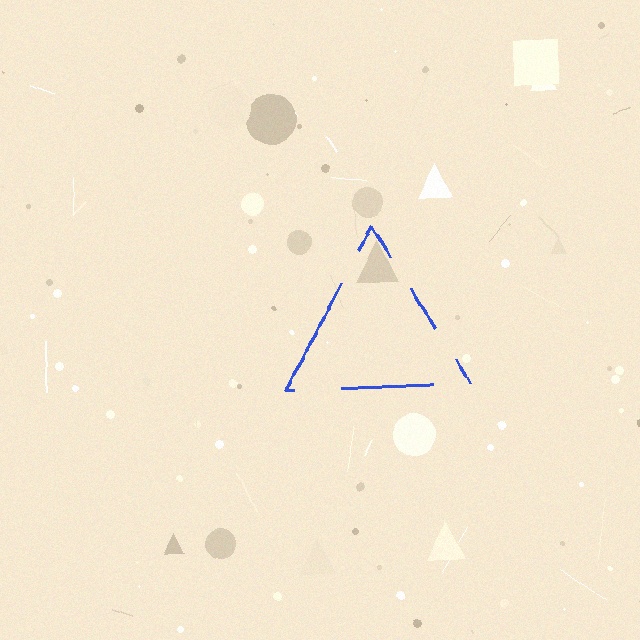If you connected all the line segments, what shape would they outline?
They would outline a triangle.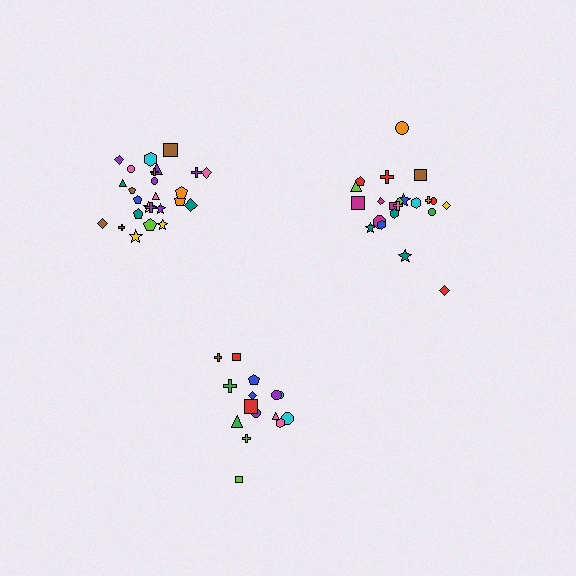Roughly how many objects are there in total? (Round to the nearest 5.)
Roughly 60 objects in total.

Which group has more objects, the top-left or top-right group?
The top-left group.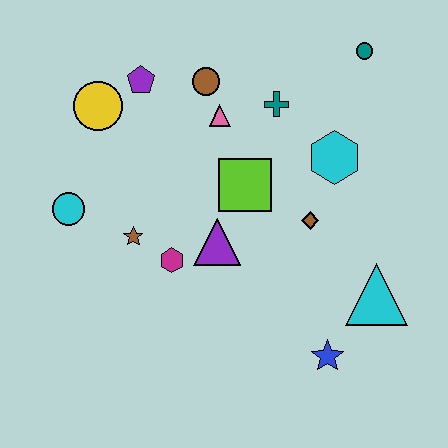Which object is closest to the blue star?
The cyan triangle is closest to the blue star.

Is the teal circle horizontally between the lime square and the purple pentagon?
No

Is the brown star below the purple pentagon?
Yes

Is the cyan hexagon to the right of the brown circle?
Yes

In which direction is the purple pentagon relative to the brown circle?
The purple pentagon is to the left of the brown circle.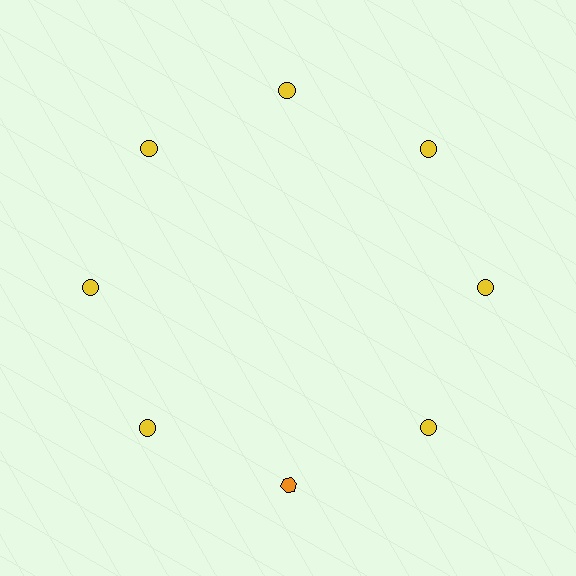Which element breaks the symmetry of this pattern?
The orange hexagon at roughly the 6 o'clock position breaks the symmetry. All other shapes are yellow circles.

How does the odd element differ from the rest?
It differs in both color (orange instead of yellow) and shape (hexagon instead of circle).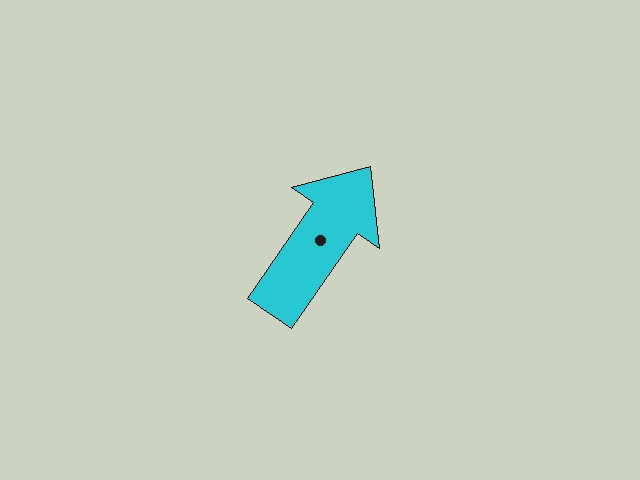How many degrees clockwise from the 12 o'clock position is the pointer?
Approximately 35 degrees.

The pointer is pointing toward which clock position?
Roughly 1 o'clock.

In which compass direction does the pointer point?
Northeast.